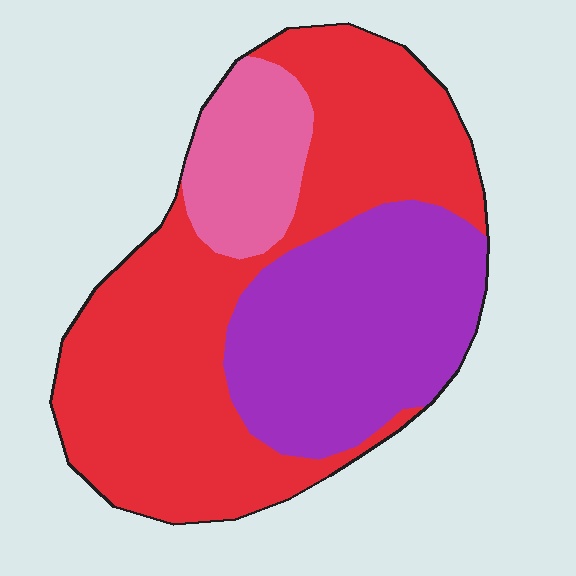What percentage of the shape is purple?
Purple takes up about one third (1/3) of the shape.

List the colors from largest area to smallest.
From largest to smallest: red, purple, pink.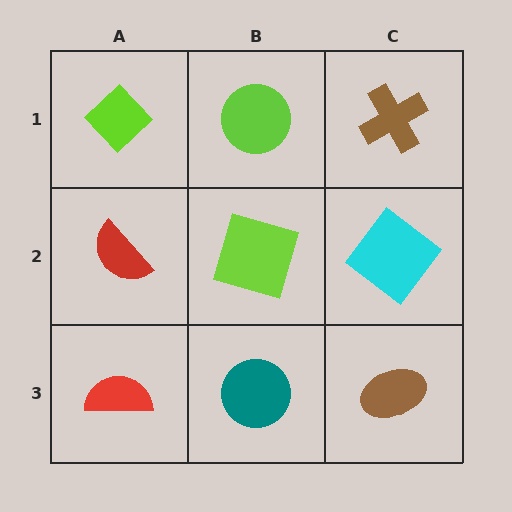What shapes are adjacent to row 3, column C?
A cyan diamond (row 2, column C), a teal circle (row 3, column B).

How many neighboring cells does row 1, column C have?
2.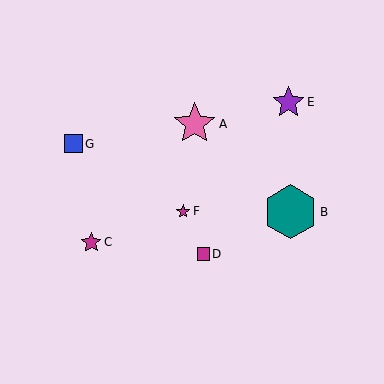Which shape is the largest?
The teal hexagon (labeled B) is the largest.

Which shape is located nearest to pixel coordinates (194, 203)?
The magenta star (labeled F) at (183, 211) is nearest to that location.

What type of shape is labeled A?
Shape A is a pink star.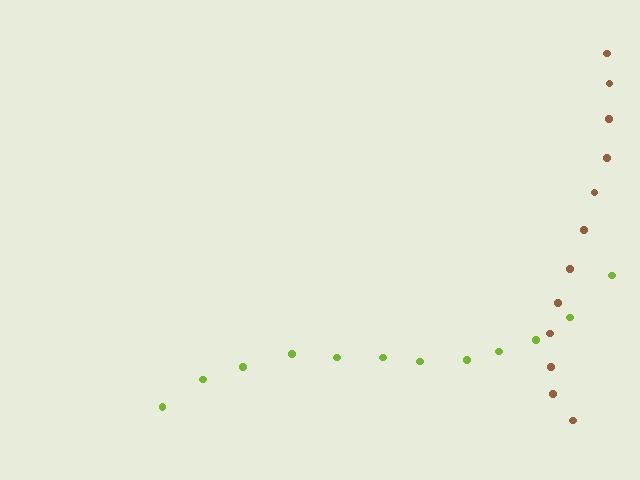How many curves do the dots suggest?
There are 2 distinct paths.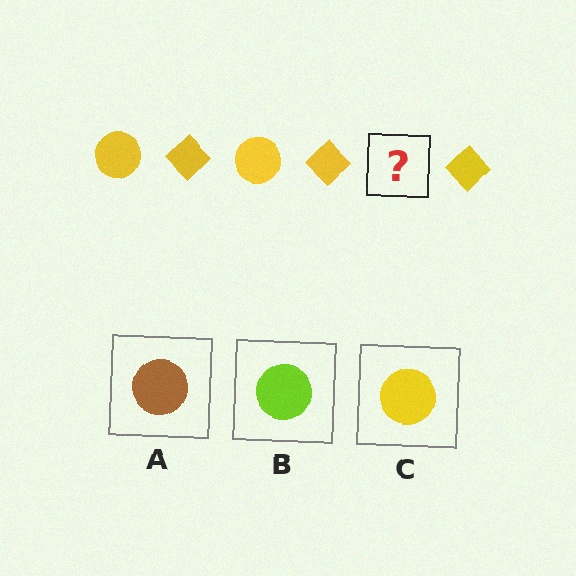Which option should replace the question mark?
Option C.